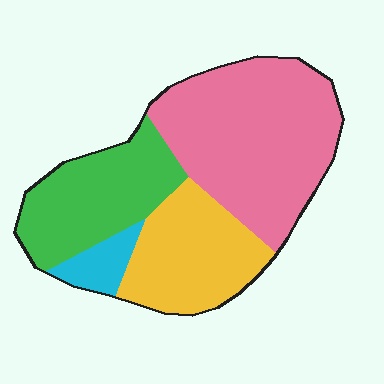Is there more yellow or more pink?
Pink.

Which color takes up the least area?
Cyan, at roughly 5%.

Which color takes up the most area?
Pink, at roughly 45%.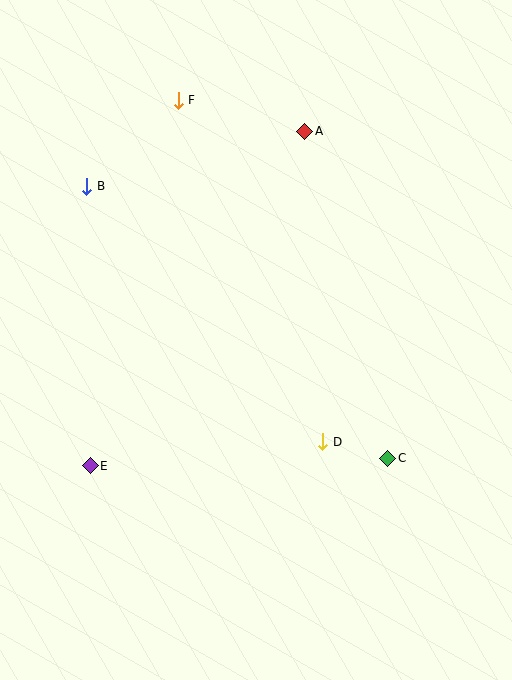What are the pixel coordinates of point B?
Point B is at (87, 186).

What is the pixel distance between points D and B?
The distance between D and B is 348 pixels.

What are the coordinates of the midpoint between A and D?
The midpoint between A and D is at (314, 287).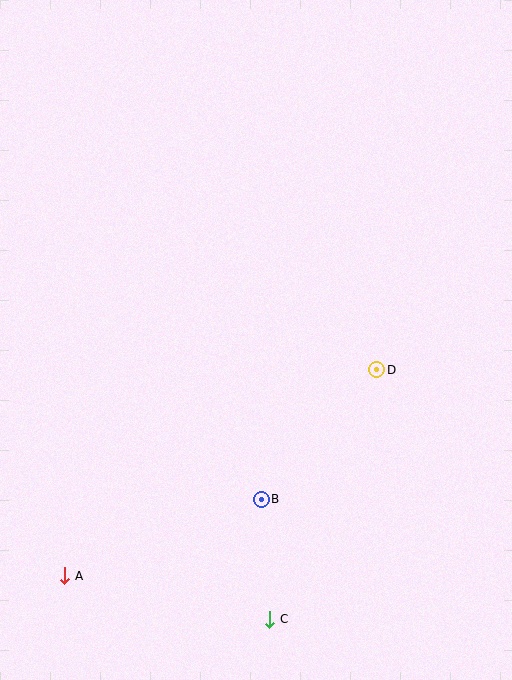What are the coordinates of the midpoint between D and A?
The midpoint between D and A is at (221, 473).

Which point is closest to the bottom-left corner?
Point A is closest to the bottom-left corner.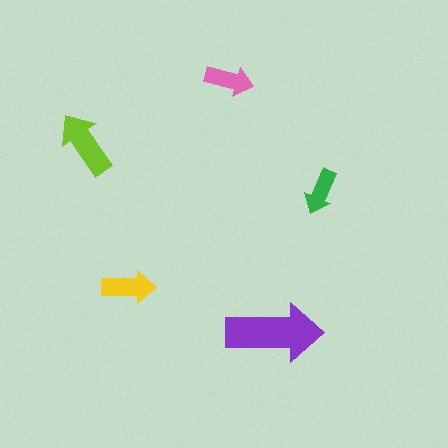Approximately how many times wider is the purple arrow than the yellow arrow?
About 2 times wider.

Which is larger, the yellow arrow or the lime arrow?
The lime one.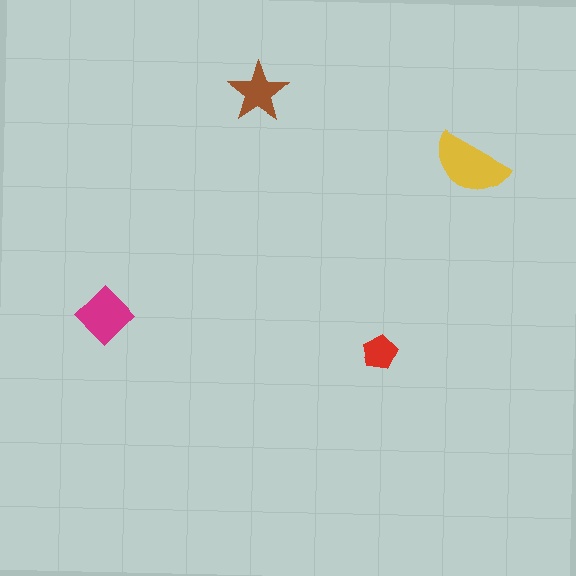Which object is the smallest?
The red pentagon.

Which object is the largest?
The yellow semicircle.